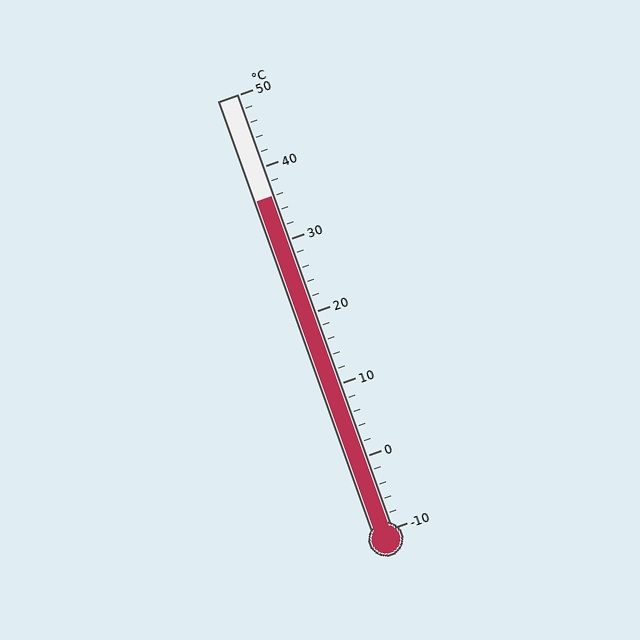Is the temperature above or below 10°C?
The temperature is above 10°C.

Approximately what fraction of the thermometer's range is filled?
The thermometer is filled to approximately 75% of its range.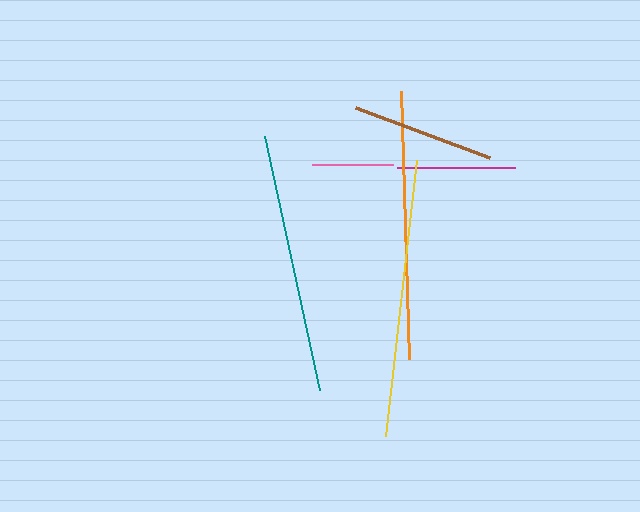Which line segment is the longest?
The yellow line is the longest at approximately 278 pixels.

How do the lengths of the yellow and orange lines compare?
The yellow and orange lines are approximately the same length.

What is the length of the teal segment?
The teal segment is approximately 261 pixels long.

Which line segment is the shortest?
The pink line is the shortest at approximately 81 pixels.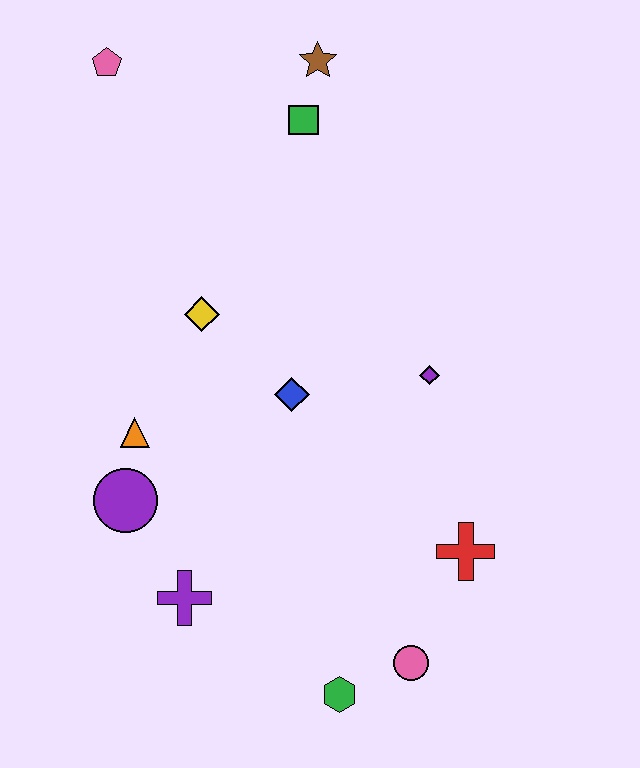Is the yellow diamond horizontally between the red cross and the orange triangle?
Yes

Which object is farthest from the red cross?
The pink pentagon is farthest from the red cross.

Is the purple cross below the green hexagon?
No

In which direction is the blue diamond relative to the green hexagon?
The blue diamond is above the green hexagon.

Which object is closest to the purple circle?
The orange triangle is closest to the purple circle.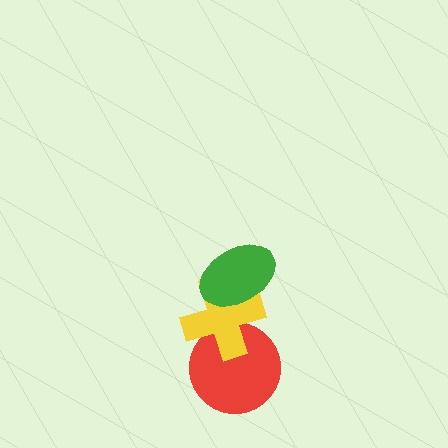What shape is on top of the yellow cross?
The green ellipse is on top of the yellow cross.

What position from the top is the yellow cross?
The yellow cross is 2nd from the top.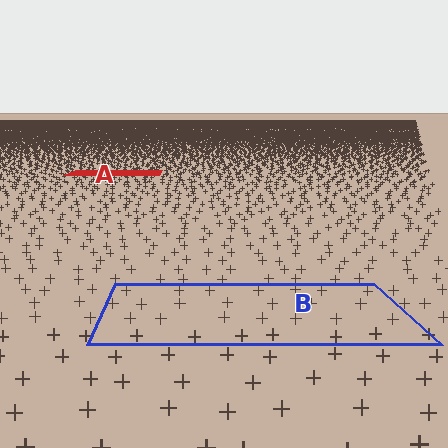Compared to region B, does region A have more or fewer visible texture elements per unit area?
Region A has more texture elements per unit area — they are packed more densely because it is farther away.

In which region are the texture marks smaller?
The texture marks are smaller in region A, because it is farther away.